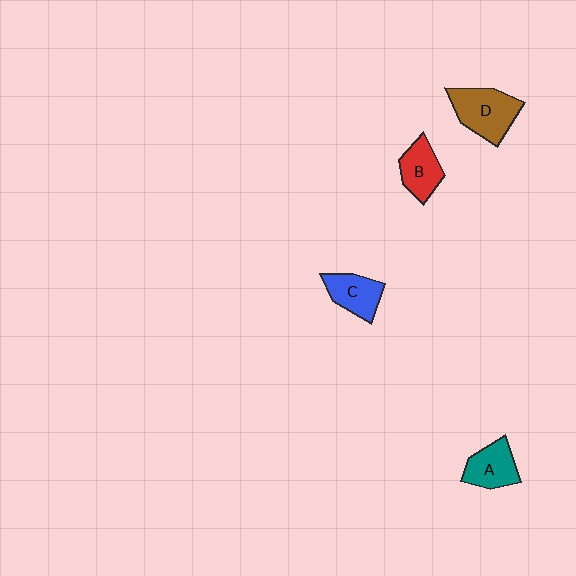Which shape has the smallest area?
Shape B (red).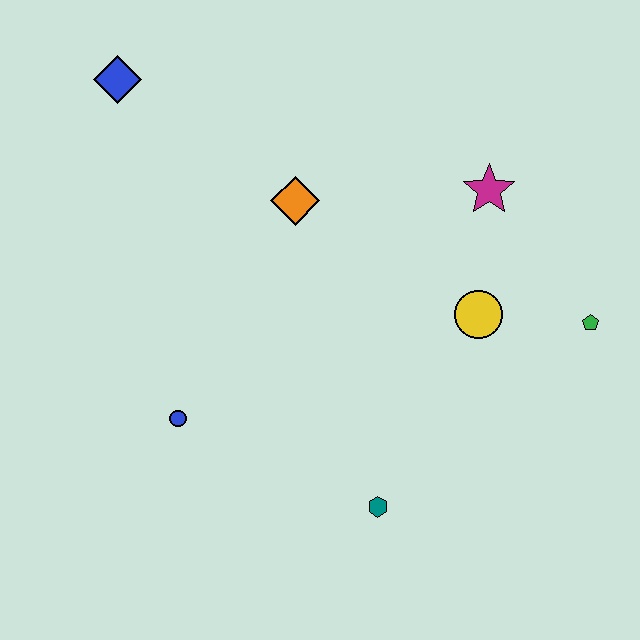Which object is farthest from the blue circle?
The green pentagon is farthest from the blue circle.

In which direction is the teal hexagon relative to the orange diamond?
The teal hexagon is below the orange diamond.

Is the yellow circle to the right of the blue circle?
Yes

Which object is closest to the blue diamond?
The orange diamond is closest to the blue diamond.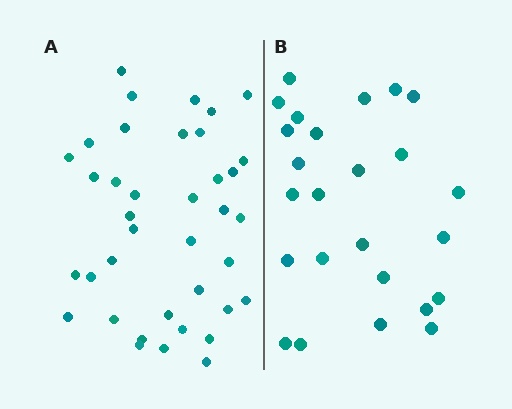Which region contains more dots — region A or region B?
Region A (the left region) has more dots.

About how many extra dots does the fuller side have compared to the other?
Region A has approximately 15 more dots than region B.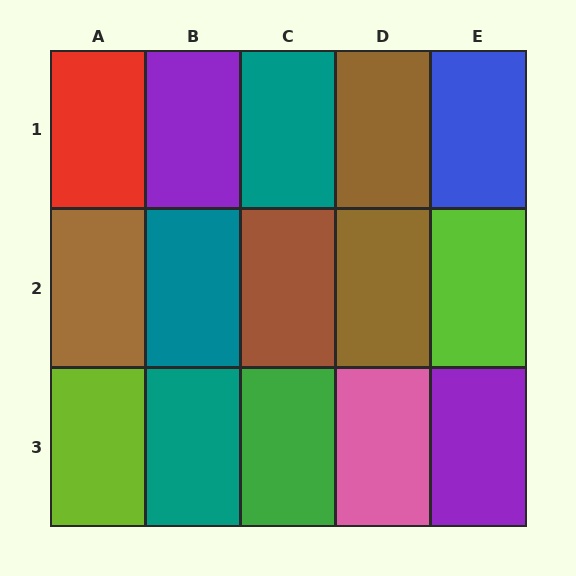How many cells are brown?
4 cells are brown.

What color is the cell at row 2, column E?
Lime.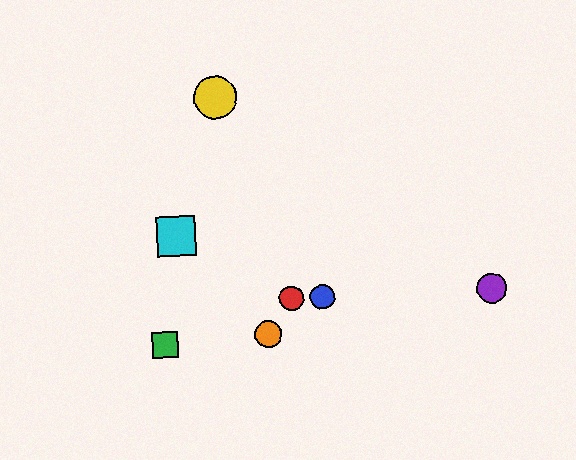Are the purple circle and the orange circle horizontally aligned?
No, the purple circle is at y≈288 and the orange circle is at y≈334.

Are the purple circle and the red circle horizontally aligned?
Yes, both are at y≈288.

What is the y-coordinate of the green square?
The green square is at y≈345.